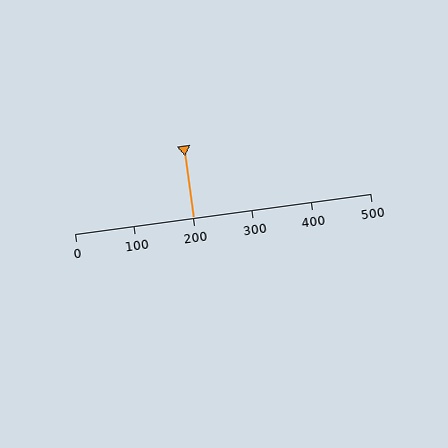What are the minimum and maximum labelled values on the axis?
The axis runs from 0 to 500.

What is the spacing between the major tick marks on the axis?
The major ticks are spaced 100 apart.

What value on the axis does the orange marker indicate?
The marker indicates approximately 200.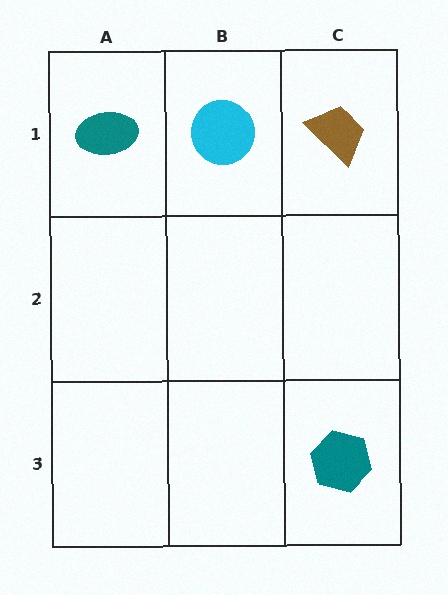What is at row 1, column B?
A cyan circle.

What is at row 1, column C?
A brown trapezoid.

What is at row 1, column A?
A teal ellipse.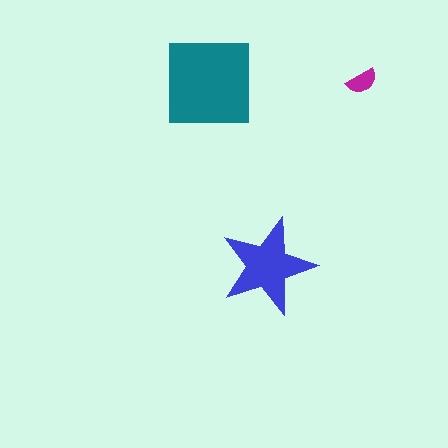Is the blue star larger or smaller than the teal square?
Smaller.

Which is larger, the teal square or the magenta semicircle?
The teal square.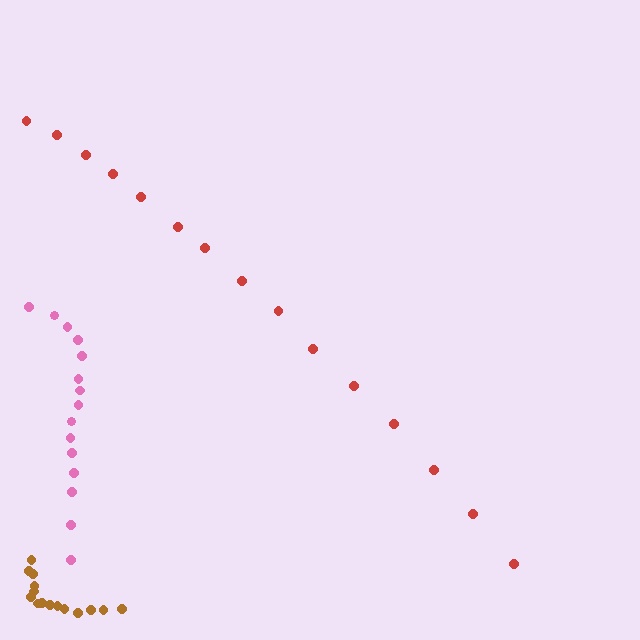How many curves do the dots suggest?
There are 3 distinct paths.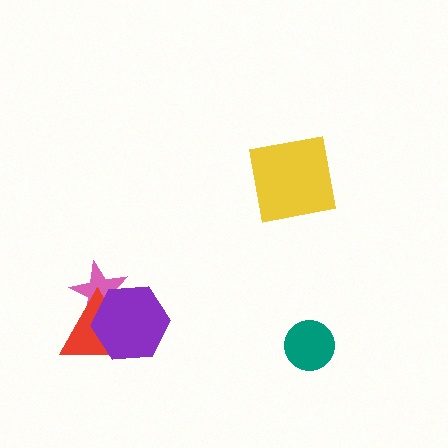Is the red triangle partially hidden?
Yes, it is partially covered by another shape.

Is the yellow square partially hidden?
No, no other shape covers it.